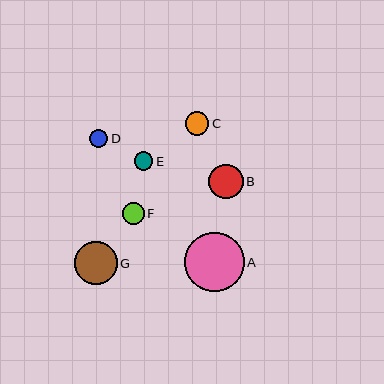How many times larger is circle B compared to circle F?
Circle B is approximately 1.6 times the size of circle F.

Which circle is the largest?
Circle A is the largest with a size of approximately 59 pixels.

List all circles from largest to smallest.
From largest to smallest: A, G, B, C, F, E, D.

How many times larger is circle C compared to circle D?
Circle C is approximately 1.3 times the size of circle D.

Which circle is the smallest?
Circle D is the smallest with a size of approximately 18 pixels.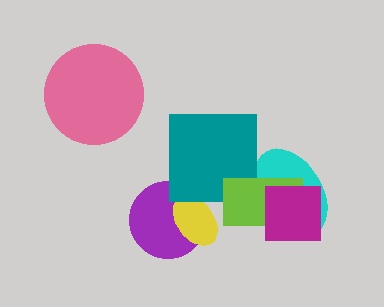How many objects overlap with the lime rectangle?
3 objects overlap with the lime rectangle.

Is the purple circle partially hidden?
Yes, it is partially covered by another shape.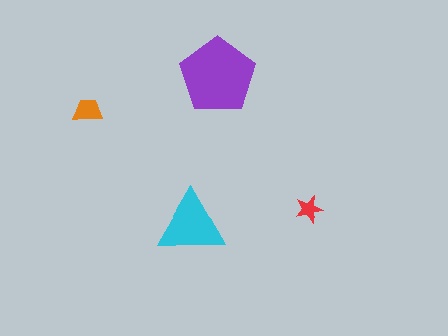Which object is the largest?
The purple pentagon.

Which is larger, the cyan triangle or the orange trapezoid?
The cyan triangle.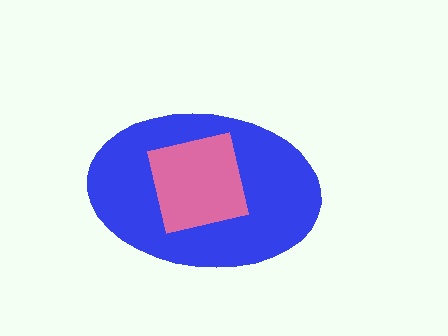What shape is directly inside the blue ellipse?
The pink square.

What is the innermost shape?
The pink square.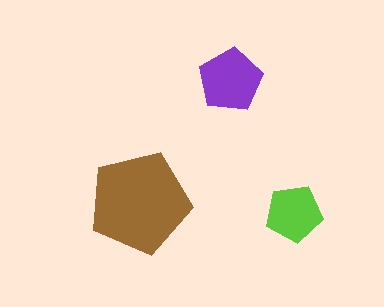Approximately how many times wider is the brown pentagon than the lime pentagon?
About 2 times wider.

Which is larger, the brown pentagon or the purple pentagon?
The brown one.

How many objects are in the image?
There are 3 objects in the image.